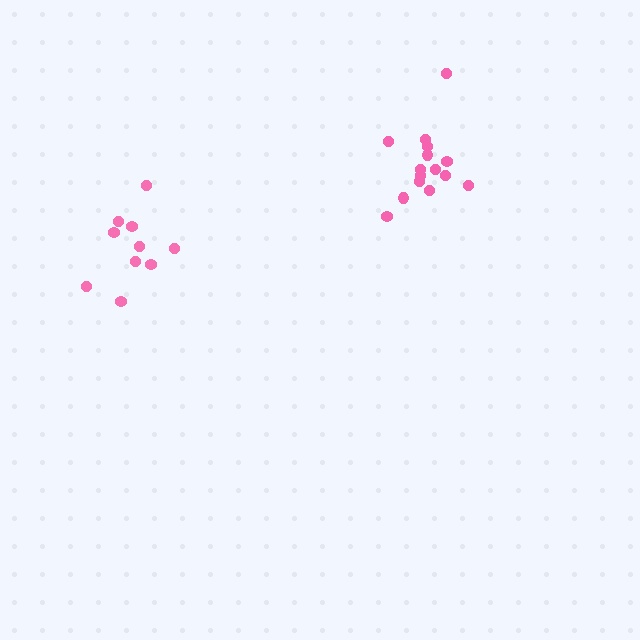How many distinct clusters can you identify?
There are 2 distinct clusters.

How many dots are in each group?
Group 1: 11 dots, Group 2: 15 dots (26 total).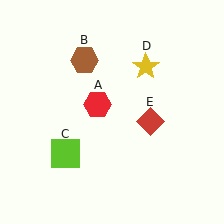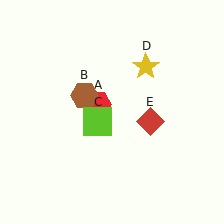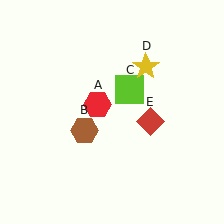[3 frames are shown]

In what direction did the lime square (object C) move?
The lime square (object C) moved up and to the right.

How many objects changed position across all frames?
2 objects changed position: brown hexagon (object B), lime square (object C).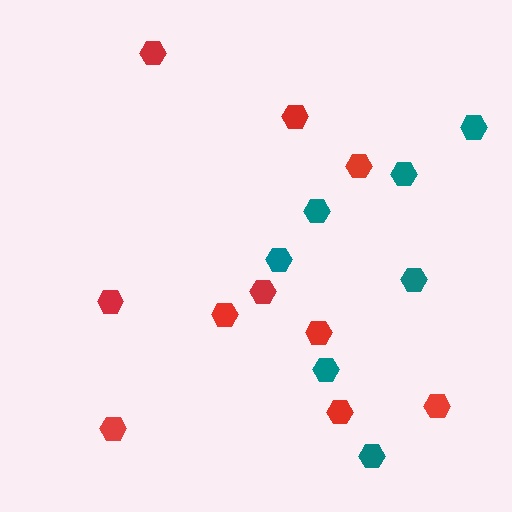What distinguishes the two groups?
There are 2 groups: one group of teal hexagons (7) and one group of red hexagons (10).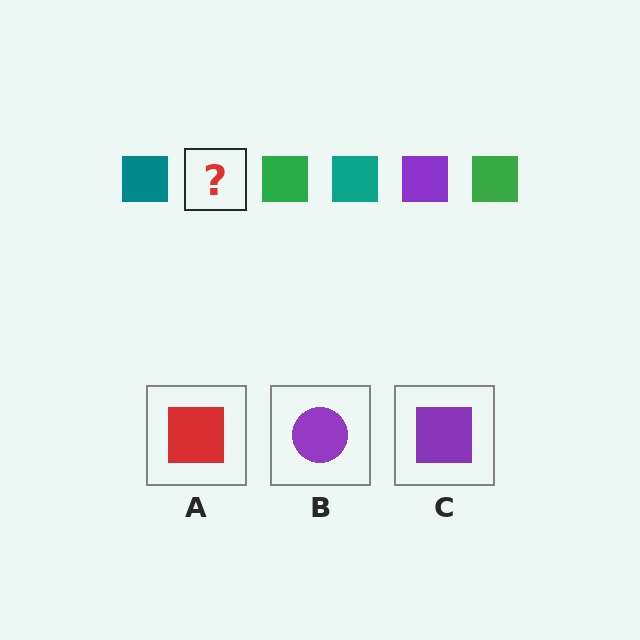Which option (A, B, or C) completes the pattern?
C.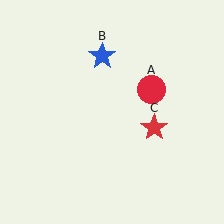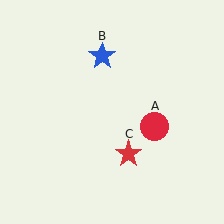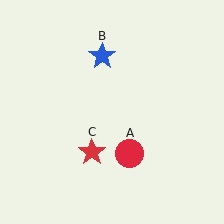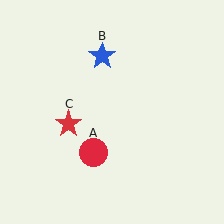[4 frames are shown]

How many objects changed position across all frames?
2 objects changed position: red circle (object A), red star (object C).